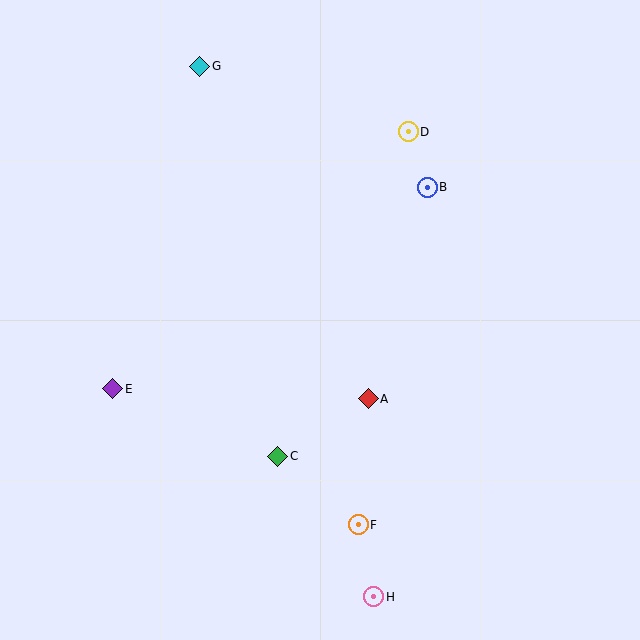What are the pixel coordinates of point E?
Point E is at (113, 389).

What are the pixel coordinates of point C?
Point C is at (278, 456).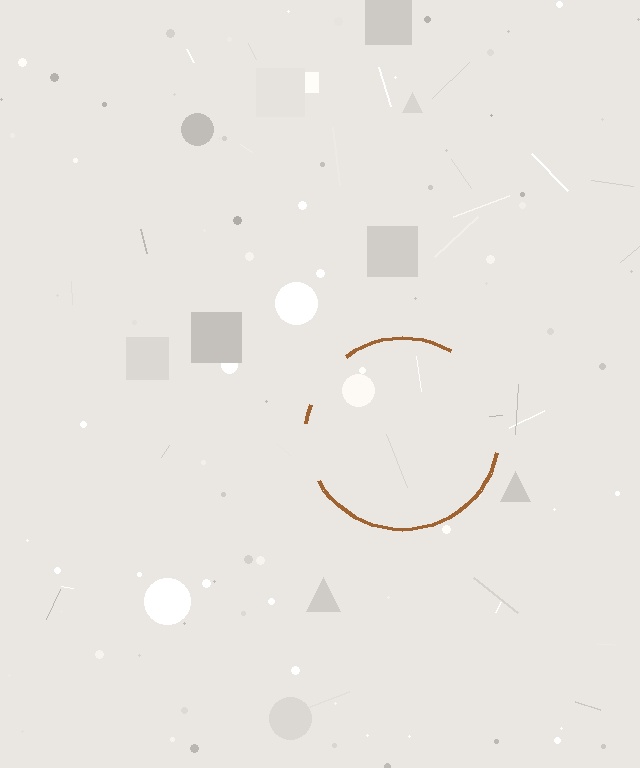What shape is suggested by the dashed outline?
The dashed outline suggests a circle.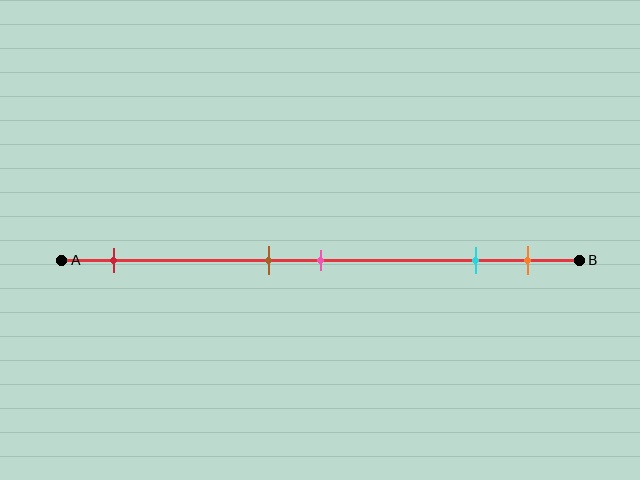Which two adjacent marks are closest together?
The brown and pink marks are the closest adjacent pair.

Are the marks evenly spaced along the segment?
No, the marks are not evenly spaced.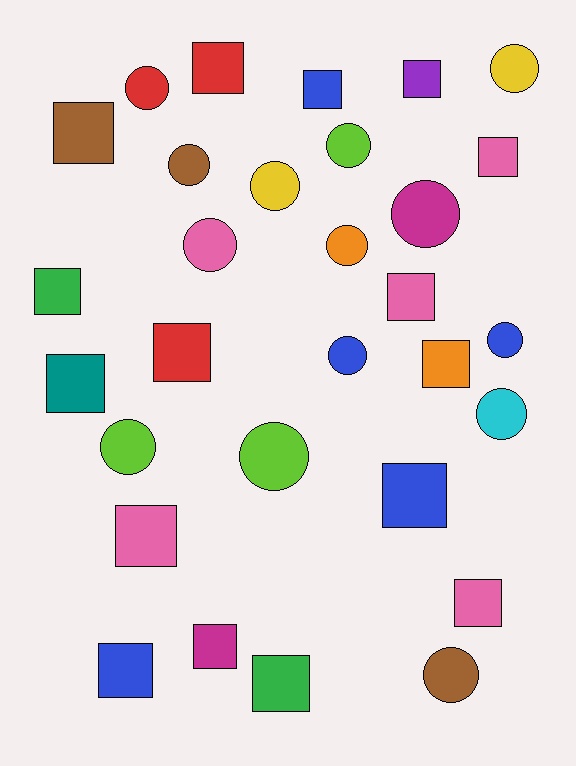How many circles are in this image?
There are 14 circles.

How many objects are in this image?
There are 30 objects.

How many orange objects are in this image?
There are 2 orange objects.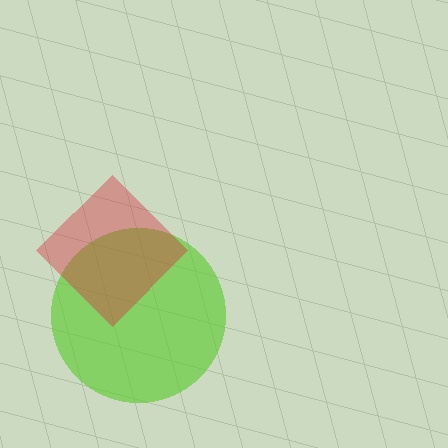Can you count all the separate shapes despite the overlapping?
Yes, there are 2 separate shapes.